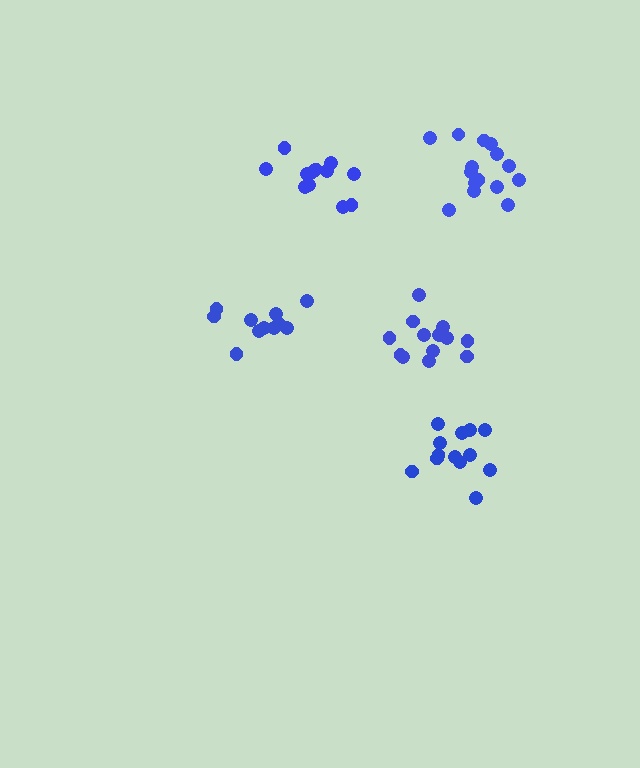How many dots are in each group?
Group 1: 11 dots, Group 2: 13 dots, Group 3: 14 dots, Group 4: 13 dots, Group 5: 15 dots (66 total).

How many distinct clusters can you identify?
There are 5 distinct clusters.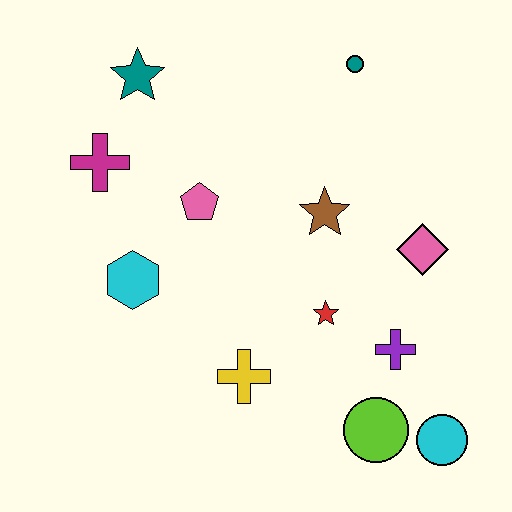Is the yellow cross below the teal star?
Yes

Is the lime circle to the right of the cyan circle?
No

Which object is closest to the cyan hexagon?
The pink pentagon is closest to the cyan hexagon.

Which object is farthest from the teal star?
The cyan circle is farthest from the teal star.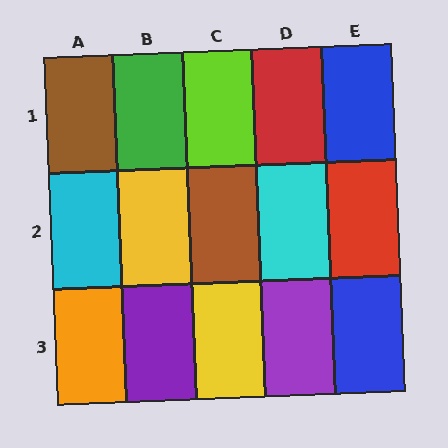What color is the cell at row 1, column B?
Green.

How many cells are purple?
2 cells are purple.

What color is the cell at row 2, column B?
Yellow.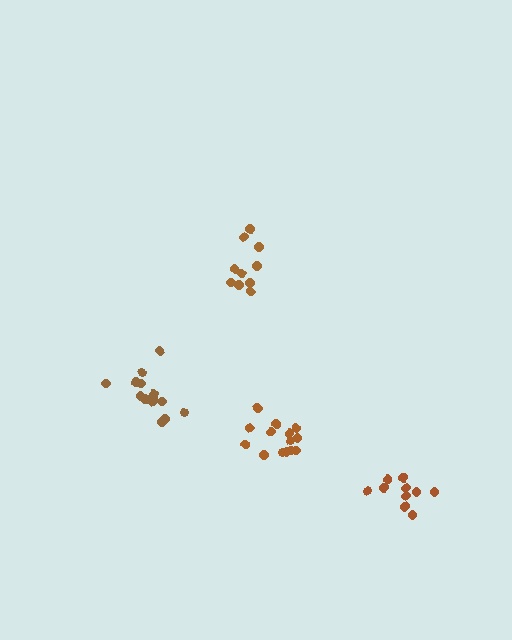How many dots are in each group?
Group 1: 15 dots, Group 2: 14 dots, Group 3: 10 dots, Group 4: 10 dots (49 total).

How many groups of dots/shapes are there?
There are 4 groups.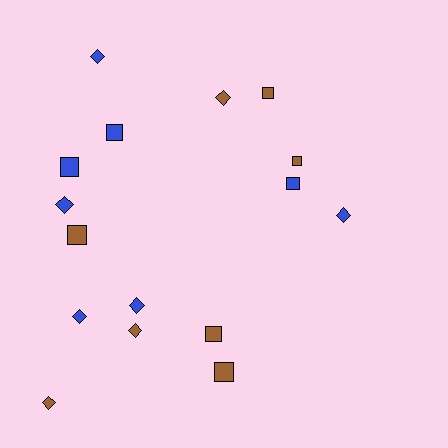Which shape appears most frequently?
Diamond, with 8 objects.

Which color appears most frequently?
Brown, with 8 objects.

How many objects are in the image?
There are 16 objects.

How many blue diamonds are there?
There are 5 blue diamonds.